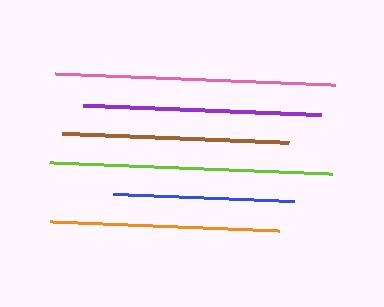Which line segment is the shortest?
The blue line is the shortest at approximately 180 pixels.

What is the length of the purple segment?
The purple segment is approximately 238 pixels long.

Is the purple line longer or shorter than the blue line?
The purple line is longer than the blue line.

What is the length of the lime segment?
The lime segment is approximately 283 pixels long.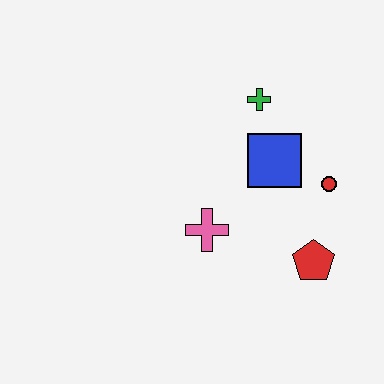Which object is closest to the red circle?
The blue square is closest to the red circle.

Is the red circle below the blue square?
Yes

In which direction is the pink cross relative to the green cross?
The pink cross is below the green cross.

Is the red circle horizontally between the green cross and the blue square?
No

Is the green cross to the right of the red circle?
No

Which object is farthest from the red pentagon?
The green cross is farthest from the red pentagon.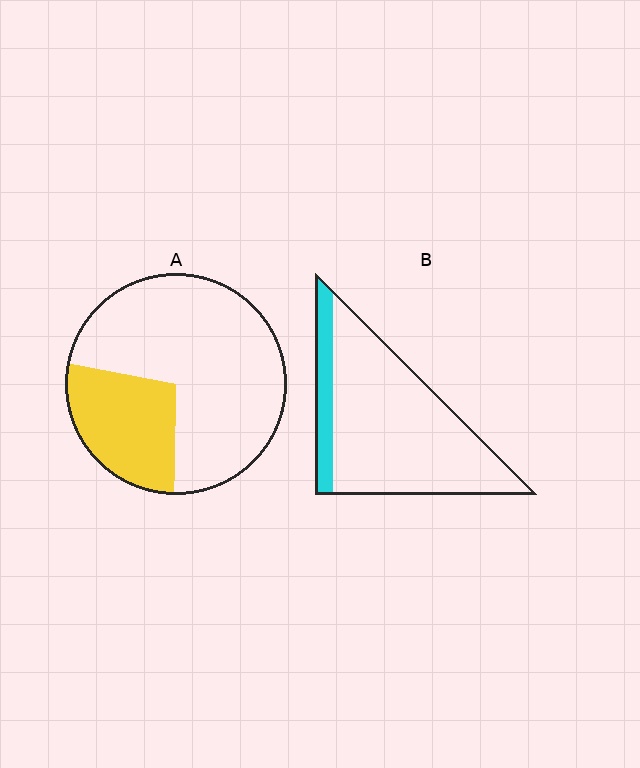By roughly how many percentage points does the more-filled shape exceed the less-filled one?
By roughly 10 percentage points (A over B).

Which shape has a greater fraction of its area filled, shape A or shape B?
Shape A.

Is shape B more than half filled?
No.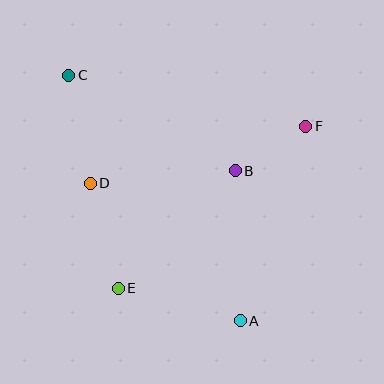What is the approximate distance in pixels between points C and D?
The distance between C and D is approximately 110 pixels.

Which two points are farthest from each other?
Points A and C are farthest from each other.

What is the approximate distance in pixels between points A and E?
The distance between A and E is approximately 126 pixels.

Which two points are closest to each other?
Points B and F are closest to each other.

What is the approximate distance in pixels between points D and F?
The distance between D and F is approximately 222 pixels.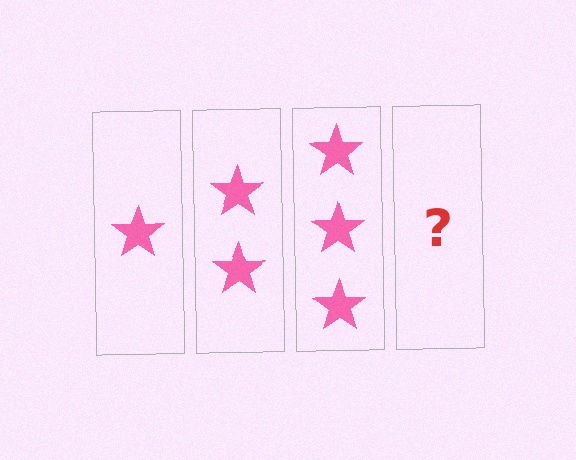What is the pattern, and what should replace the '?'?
The pattern is that each step adds one more star. The '?' should be 4 stars.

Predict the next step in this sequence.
The next step is 4 stars.